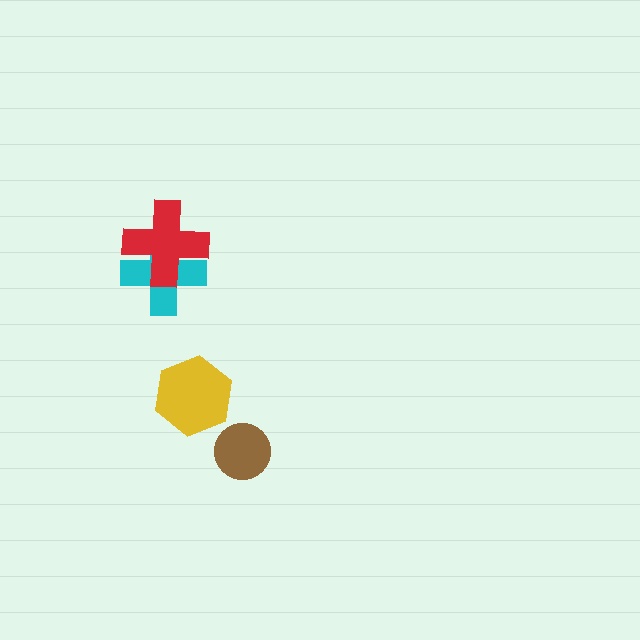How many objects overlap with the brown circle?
0 objects overlap with the brown circle.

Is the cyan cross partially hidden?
Yes, it is partially covered by another shape.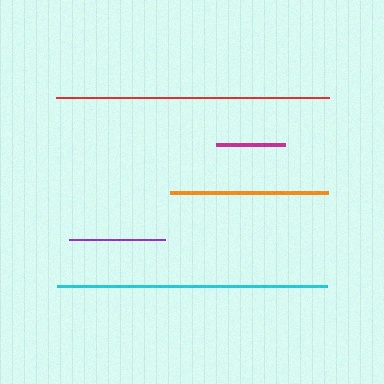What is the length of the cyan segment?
The cyan segment is approximately 269 pixels long.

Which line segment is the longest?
The red line is the longest at approximately 273 pixels.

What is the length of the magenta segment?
The magenta segment is approximately 69 pixels long.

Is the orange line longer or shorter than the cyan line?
The cyan line is longer than the orange line.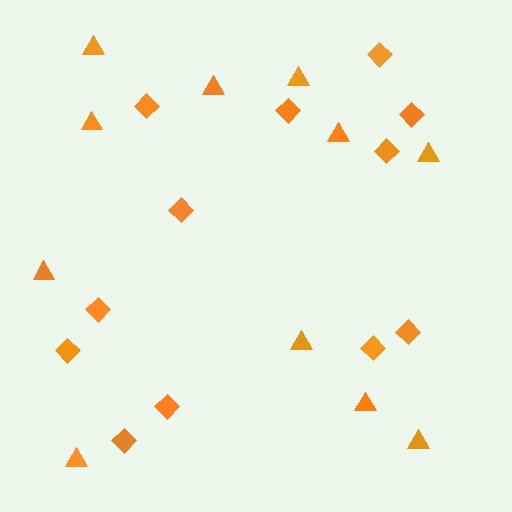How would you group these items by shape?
There are 2 groups: one group of triangles (11) and one group of diamonds (12).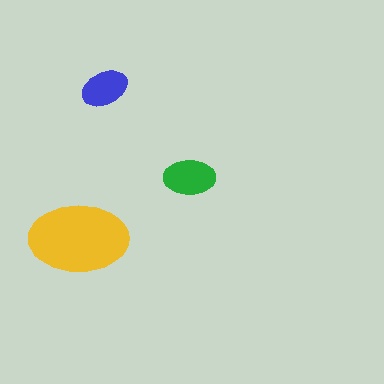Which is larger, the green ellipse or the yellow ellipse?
The yellow one.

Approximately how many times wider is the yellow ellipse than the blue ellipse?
About 2 times wider.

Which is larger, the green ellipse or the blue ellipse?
The green one.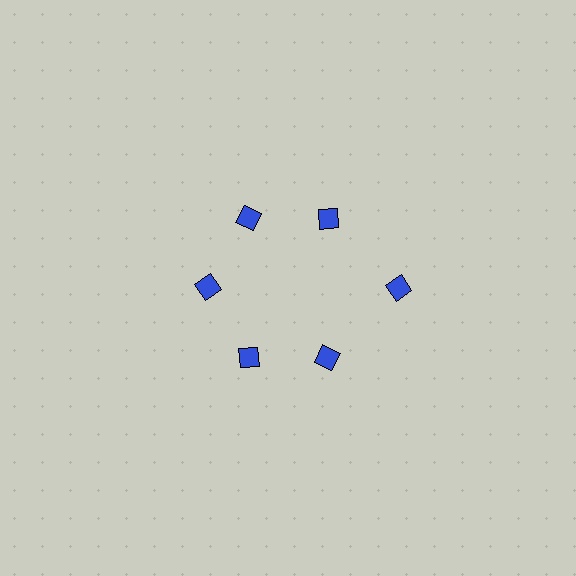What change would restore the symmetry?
The symmetry would be restored by moving it inward, back onto the ring so that all 6 diamonds sit at equal angles and equal distance from the center.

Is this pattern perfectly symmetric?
No. The 6 blue diamonds are arranged in a ring, but one element near the 3 o'clock position is pushed outward from the center, breaking the 6-fold rotational symmetry.